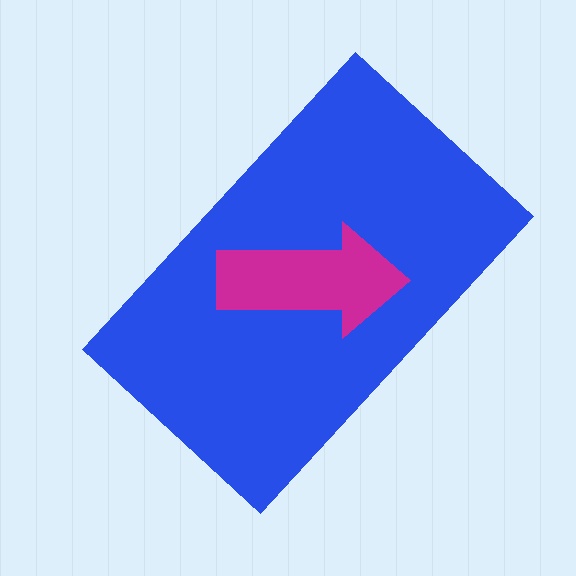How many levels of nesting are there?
2.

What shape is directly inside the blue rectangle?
The magenta arrow.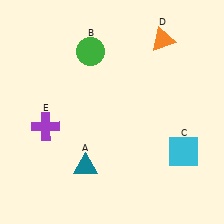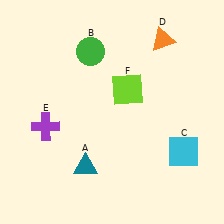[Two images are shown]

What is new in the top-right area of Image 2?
A lime square (F) was added in the top-right area of Image 2.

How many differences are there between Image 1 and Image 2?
There is 1 difference between the two images.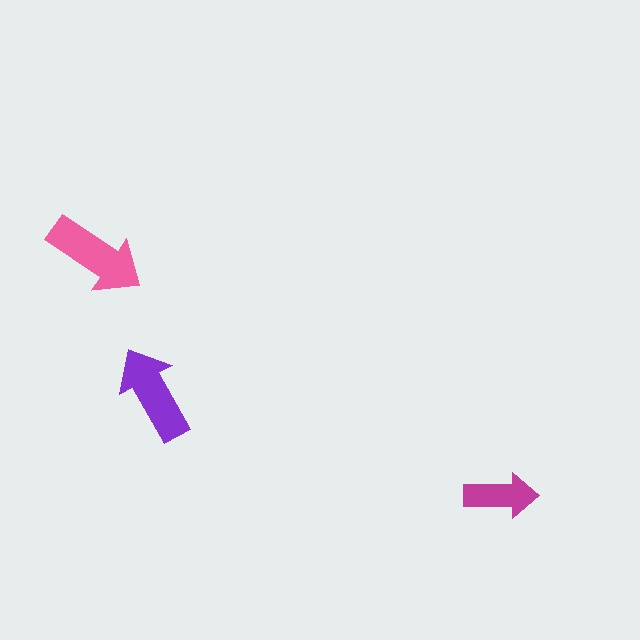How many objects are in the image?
There are 3 objects in the image.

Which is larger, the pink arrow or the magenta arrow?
The pink one.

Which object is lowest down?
The magenta arrow is bottommost.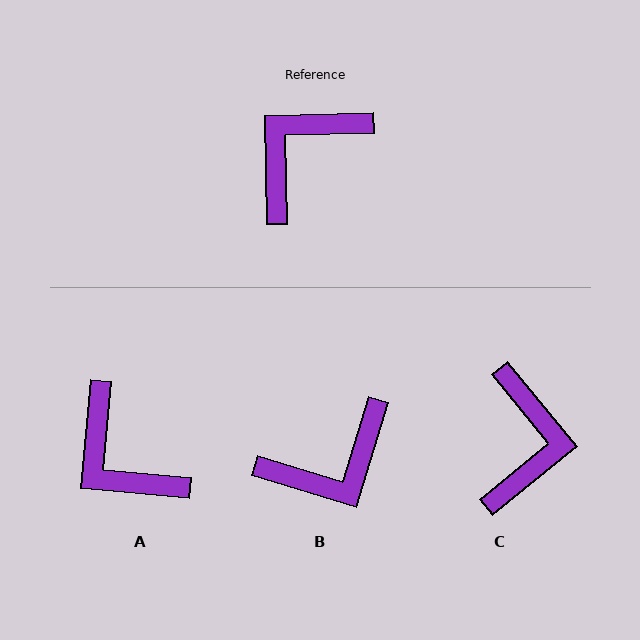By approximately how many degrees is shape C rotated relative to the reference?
Approximately 142 degrees clockwise.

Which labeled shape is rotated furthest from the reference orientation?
B, about 162 degrees away.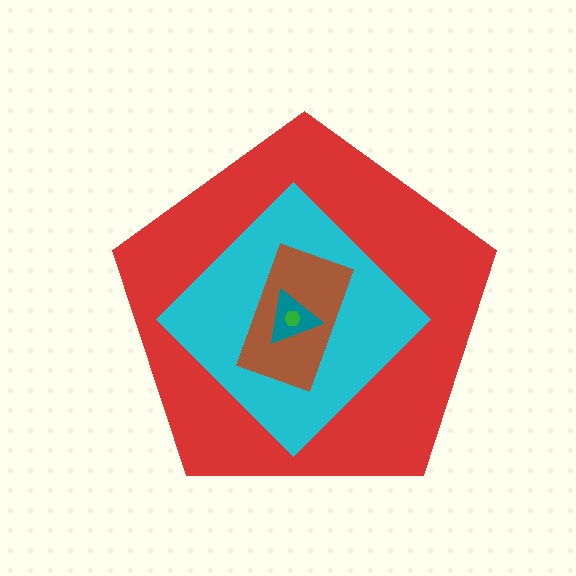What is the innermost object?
The green hexagon.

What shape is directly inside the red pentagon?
The cyan diamond.